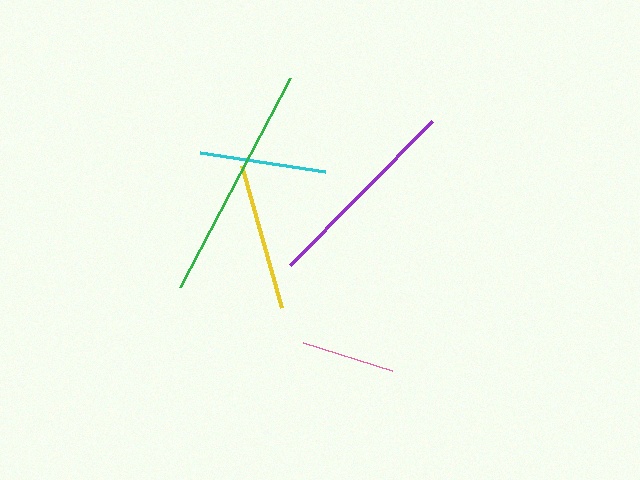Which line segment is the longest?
The green line is the longest at approximately 236 pixels.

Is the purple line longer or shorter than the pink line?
The purple line is longer than the pink line.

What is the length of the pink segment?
The pink segment is approximately 94 pixels long.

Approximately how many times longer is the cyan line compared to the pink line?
The cyan line is approximately 1.4 times the length of the pink line.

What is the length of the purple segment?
The purple segment is approximately 202 pixels long.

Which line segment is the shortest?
The pink line is the shortest at approximately 94 pixels.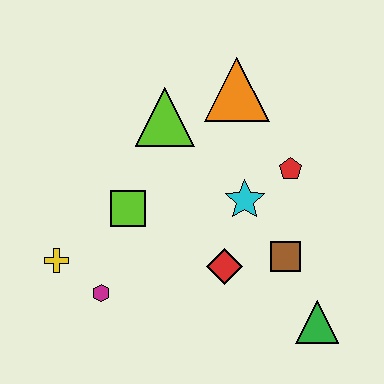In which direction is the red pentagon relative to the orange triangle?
The red pentagon is below the orange triangle.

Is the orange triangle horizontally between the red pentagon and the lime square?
Yes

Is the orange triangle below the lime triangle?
No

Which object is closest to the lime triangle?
The orange triangle is closest to the lime triangle.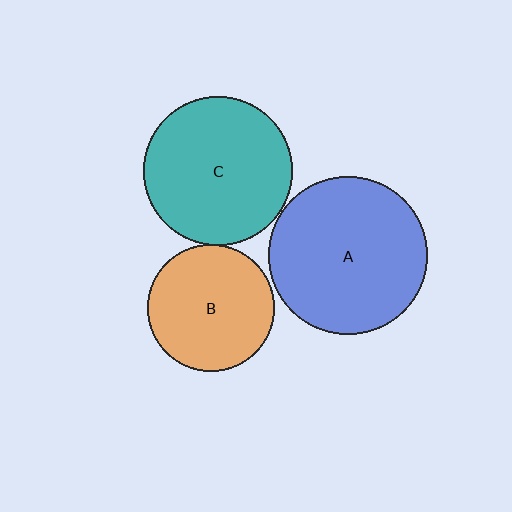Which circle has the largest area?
Circle A (blue).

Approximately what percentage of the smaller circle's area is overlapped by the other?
Approximately 5%.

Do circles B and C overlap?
Yes.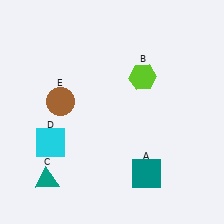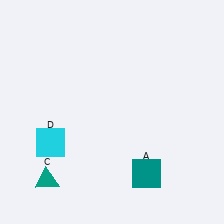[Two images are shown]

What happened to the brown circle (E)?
The brown circle (E) was removed in Image 2. It was in the top-left area of Image 1.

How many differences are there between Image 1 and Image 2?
There are 2 differences between the two images.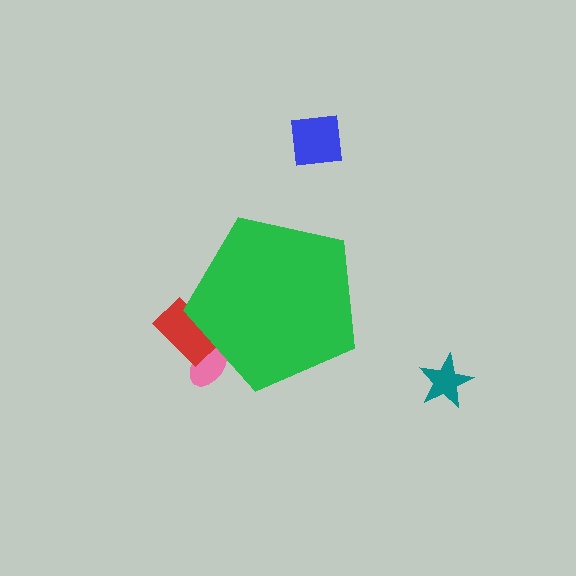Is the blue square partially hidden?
No, the blue square is fully visible.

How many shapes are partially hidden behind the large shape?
2 shapes are partially hidden.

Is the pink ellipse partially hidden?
Yes, the pink ellipse is partially hidden behind the green pentagon.